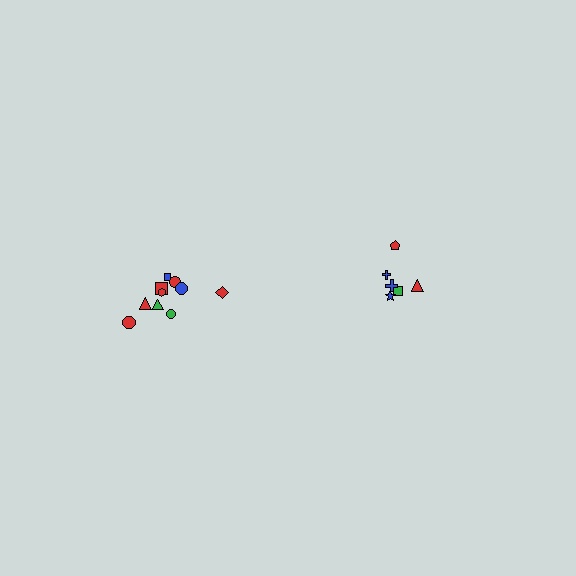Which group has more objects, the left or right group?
The left group.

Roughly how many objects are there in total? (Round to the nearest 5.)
Roughly 15 objects in total.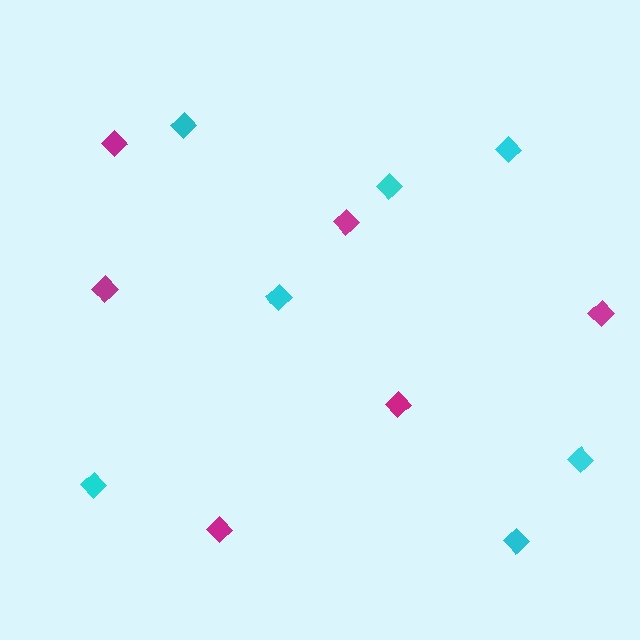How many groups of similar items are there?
There are 2 groups: one group of magenta diamonds (6) and one group of cyan diamonds (7).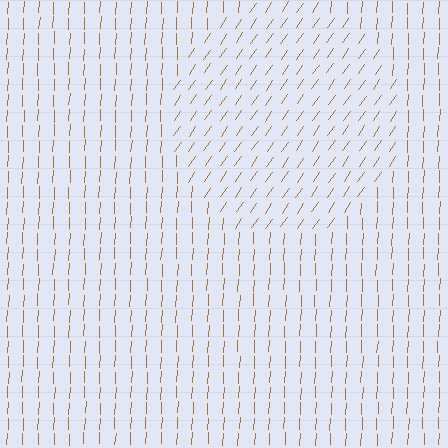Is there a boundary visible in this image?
Yes, there is a texture boundary formed by a change in line orientation.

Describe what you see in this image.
The image is filled with small brown line segments. A circle region in the image has lines oriented differently from the surrounding lines, creating a visible texture boundary.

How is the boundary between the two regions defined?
The boundary is defined purely by a change in line orientation (approximately 32 degrees difference). All lines are the same color and thickness.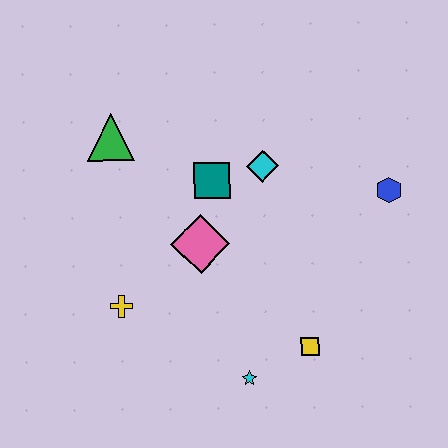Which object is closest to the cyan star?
The yellow square is closest to the cyan star.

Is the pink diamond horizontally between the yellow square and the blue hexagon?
No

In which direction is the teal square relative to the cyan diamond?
The teal square is to the left of the cyan diamond.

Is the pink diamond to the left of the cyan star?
Yes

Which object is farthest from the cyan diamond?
The cyan star is farthest from the cyan diamond.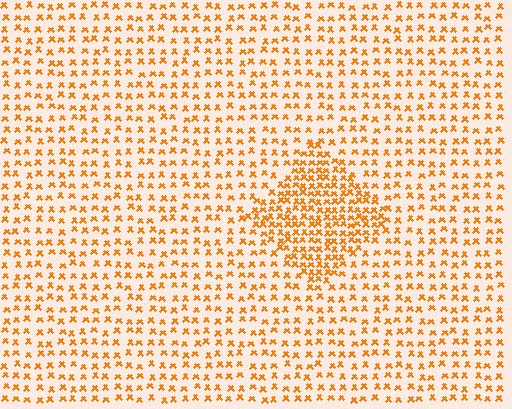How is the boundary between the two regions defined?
The boundary is defined by a change in element density (approximately 2.0x ratio). All elements are the same color, size, and shape.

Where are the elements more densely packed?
The elements are more densely packed inside the diamond boundary.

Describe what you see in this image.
The image contains small orange elements arranged at two different densities. A diamond-shaped region is visible where the elements are more densely packed than the surrounding area.